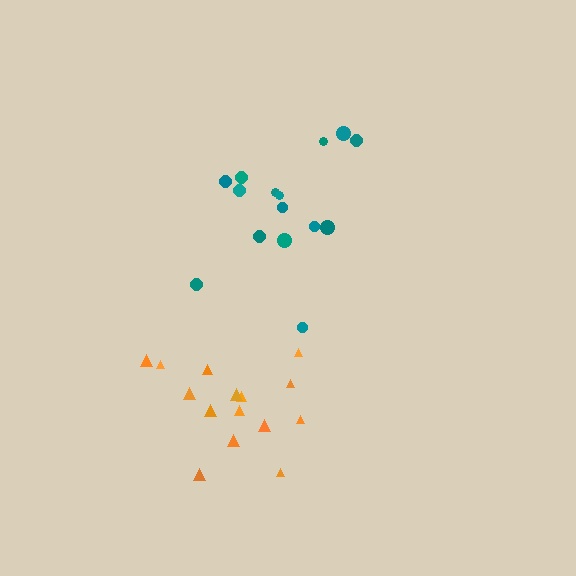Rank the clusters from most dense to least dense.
orange, teal.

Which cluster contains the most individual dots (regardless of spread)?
Teal (15).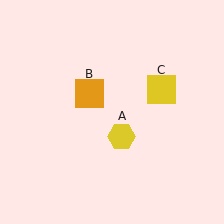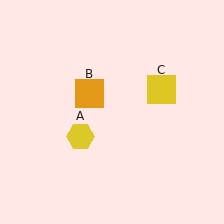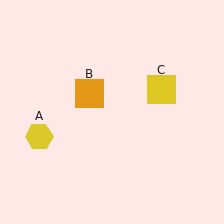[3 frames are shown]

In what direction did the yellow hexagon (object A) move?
The yellow hexagon (object A) moved left.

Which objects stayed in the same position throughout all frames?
Orange square (object B) and yellow square (object C) remained stationary.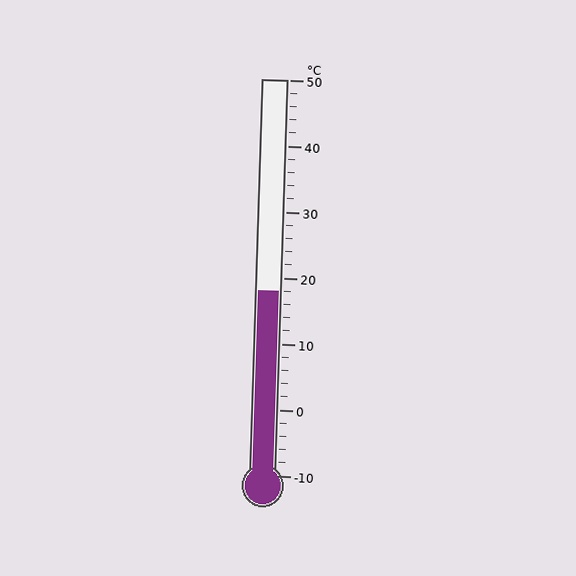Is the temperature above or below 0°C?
The temperature is above 0°C.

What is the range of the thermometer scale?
The thermometer scale ranges from -10°C to 50°C.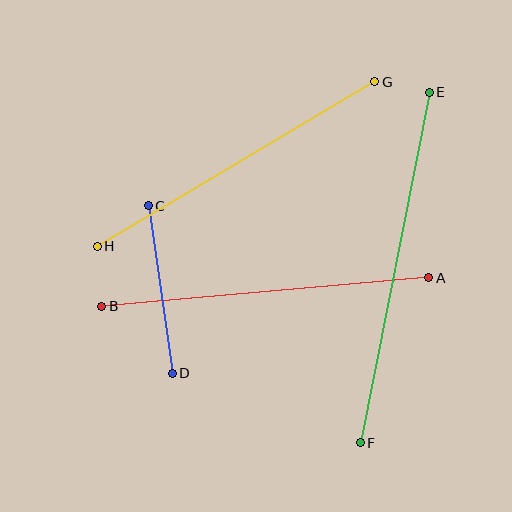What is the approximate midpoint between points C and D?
The midpoint is at approximately (160, 289) pixels.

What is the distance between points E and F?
The distance is approximately 357 pixels.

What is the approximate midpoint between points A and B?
The midpoint is at approximately (265, 292) pixels.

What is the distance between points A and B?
The distance is approximately 328 pixels.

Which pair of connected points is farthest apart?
Points E and F are farthest apart.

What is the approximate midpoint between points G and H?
The midpoint is at approximately (236, 164) pixels.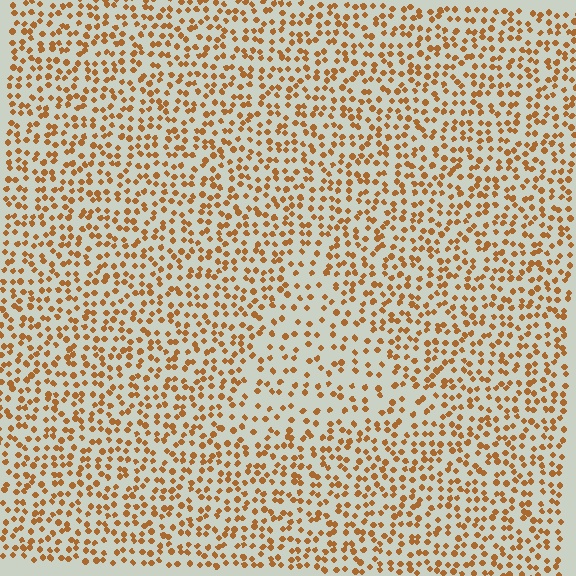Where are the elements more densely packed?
The elements are more densely packed outside the triangle boundary.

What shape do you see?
I see a triangle.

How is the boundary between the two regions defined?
The boundary is defined by a change in element density (approximately 1.7x ratio). All elements are the same color, size, and shape.